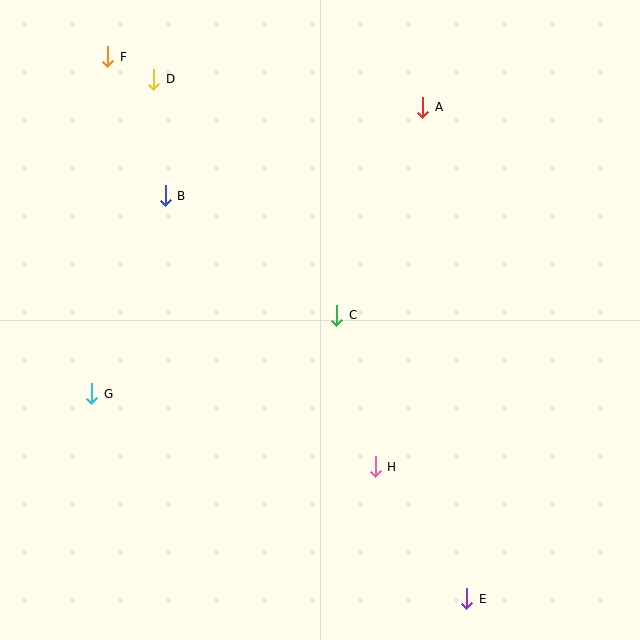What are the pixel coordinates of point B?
Point B is at (165, 196).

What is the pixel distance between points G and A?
The distance between G and A is 438 pixels.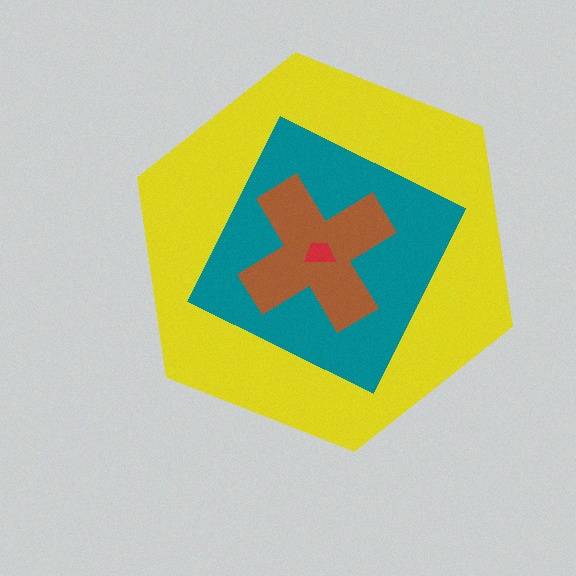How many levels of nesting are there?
4.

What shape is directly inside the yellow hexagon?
The teal diamond.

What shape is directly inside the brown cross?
The red trapezoid.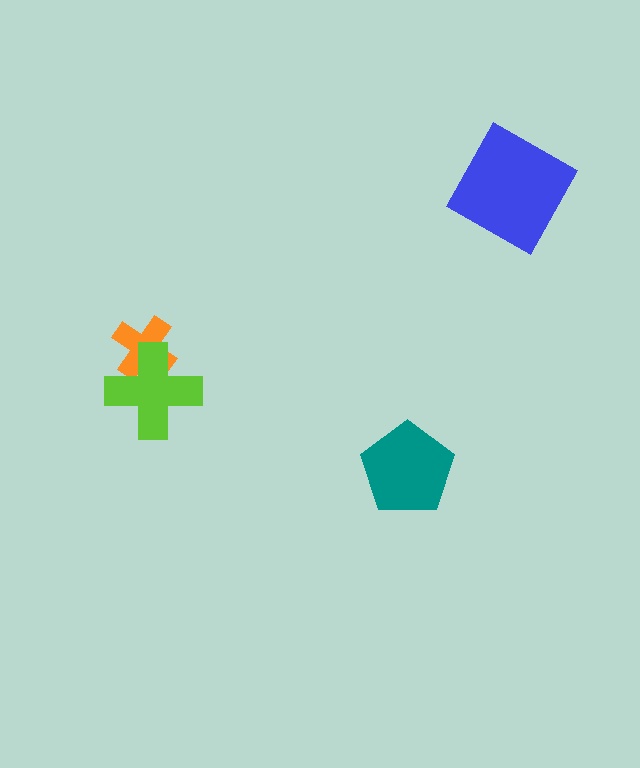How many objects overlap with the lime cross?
1 object overlaps with the lime cross.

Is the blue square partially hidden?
No, no other shape covers it.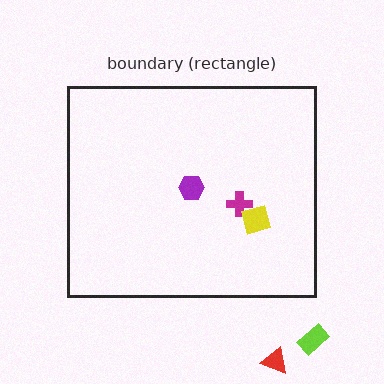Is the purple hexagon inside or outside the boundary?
Inside.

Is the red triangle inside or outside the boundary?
Outside.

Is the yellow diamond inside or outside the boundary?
Inside.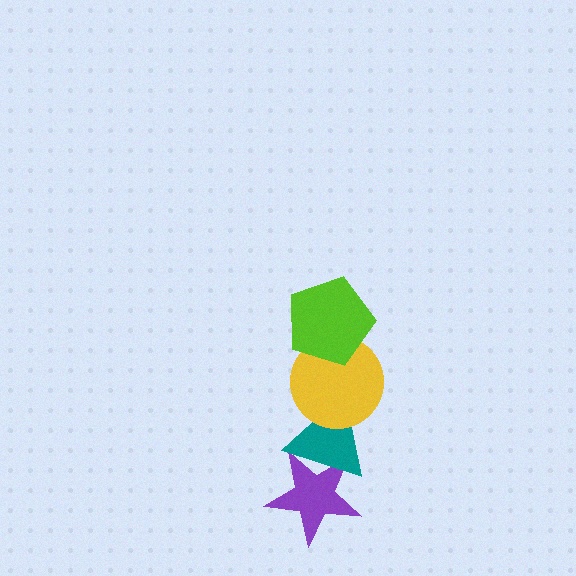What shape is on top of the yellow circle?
The lime pentagon is on top of the yellow circle.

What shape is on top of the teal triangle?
The yellow circle is on top of the teal triangle.